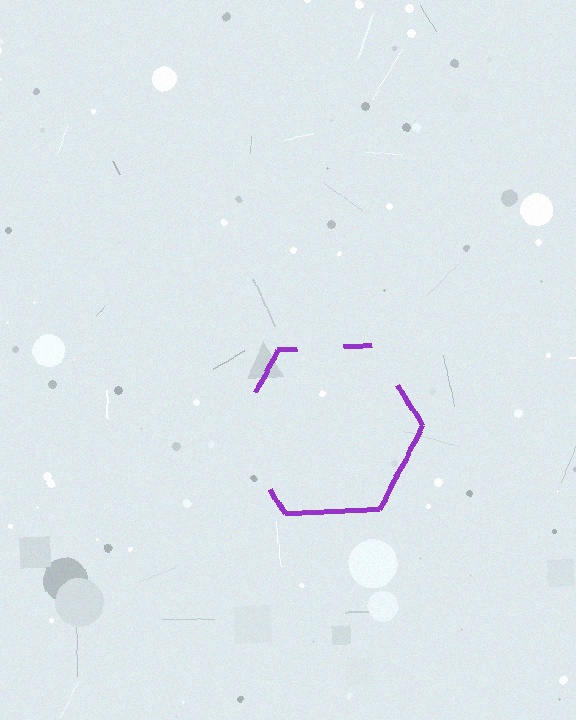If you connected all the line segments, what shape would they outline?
They would outline a hexagon.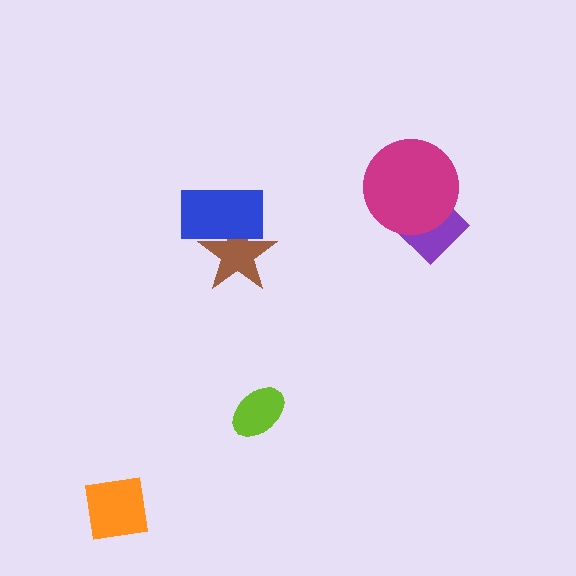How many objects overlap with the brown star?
1 object overlaps with the brown star.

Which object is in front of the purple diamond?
The magenta circle is in front of the purple diamond.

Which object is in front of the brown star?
The blue rectangle is in front of the brown star.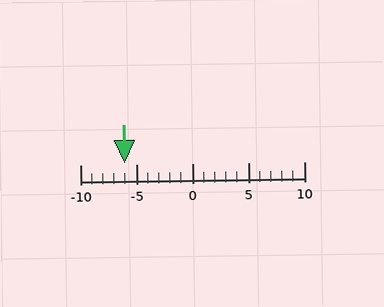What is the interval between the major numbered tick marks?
The major tick marks are spaced 5 units apart.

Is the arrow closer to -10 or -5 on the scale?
The arrow is closer to -5.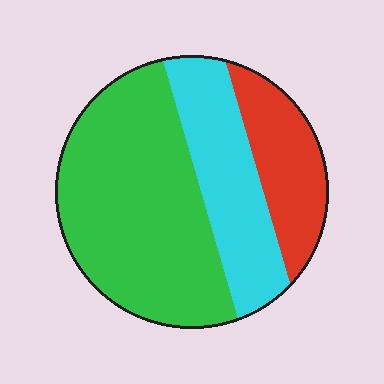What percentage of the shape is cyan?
Cyan covers 26% of the shape.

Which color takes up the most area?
Green, at roughly 55%.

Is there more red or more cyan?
Cyan.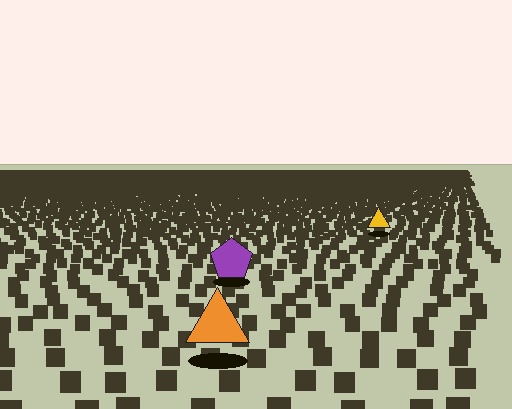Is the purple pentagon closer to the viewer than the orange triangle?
No. The orange triangle is closer — you can tell from the texture gradient: the ground texture is coarser near it.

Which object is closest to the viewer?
The orange triangle is closest. The texture marks near it are larger and more spread out.